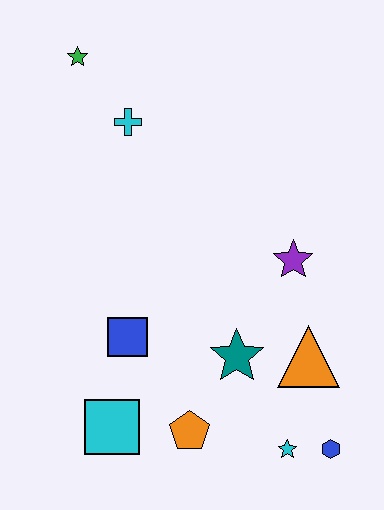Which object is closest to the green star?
The cyan cross is closest to the green star.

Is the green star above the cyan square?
Yes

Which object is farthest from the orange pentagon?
The green star is farthest from the orange pentagon.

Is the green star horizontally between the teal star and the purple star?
No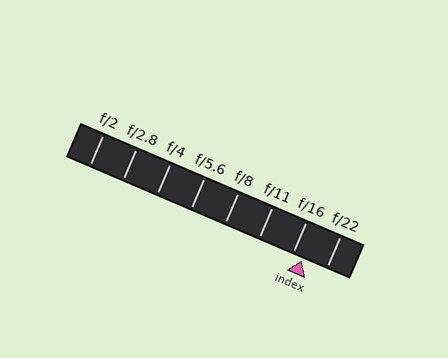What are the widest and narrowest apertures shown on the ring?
The widest aperture shown is f/2 and the narrowest is f/22.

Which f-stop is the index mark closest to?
The index mark is closest to f/16.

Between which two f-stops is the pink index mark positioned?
The index mark is between f/16 and f/22.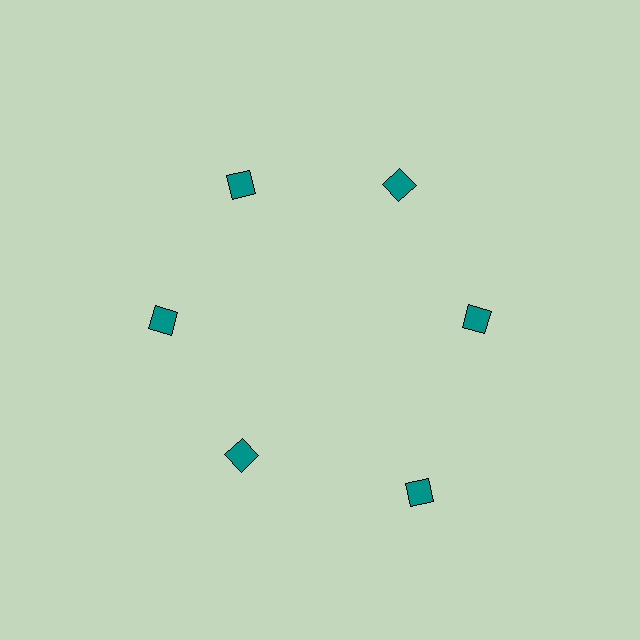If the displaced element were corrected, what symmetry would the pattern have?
It would have 6-fold rotational symmetry — the pattern would map onto itself every 60 degrees.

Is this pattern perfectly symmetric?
No. The 6 teal diamonds are arranged in a ring, but one element near the 5 o'clock position is pushed outward from the center, breaking the 6-fold rotational symmetry.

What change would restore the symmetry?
The symmetry would be restored by moving it inward, back onto the ring so that all 6 diamonds sit at equal angles and equal distance from the center.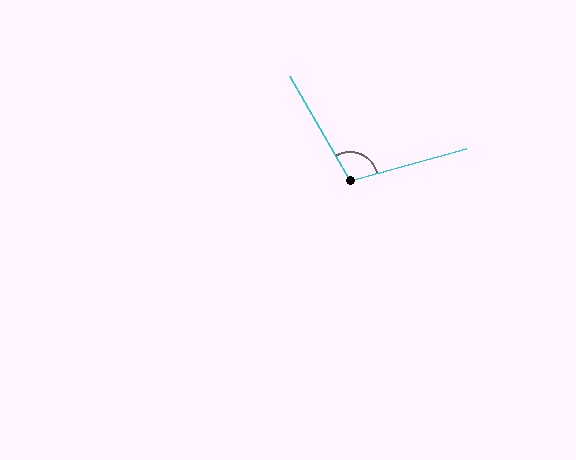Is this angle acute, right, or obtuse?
It is obtuse.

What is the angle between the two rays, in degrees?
Approximately 104 degrees.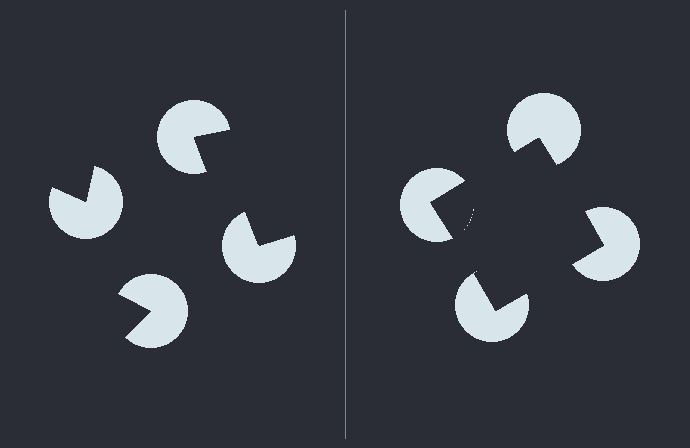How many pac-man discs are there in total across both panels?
8 — 4 on each side.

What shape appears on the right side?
An illusory square.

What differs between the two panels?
The pac-man discs are positioned identically on both sides; only the wedge orientations differ. On the right they align to a square; on the left they are misaligned.